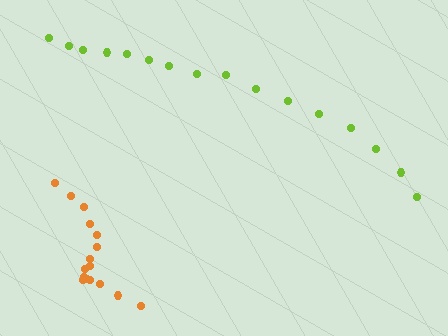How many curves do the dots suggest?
There are 2 distinct paths.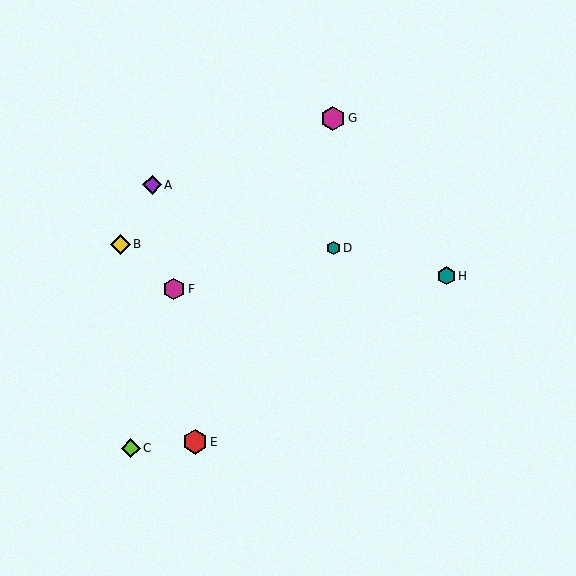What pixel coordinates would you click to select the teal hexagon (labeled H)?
Click at (446, 276) to select the teal hexagon H.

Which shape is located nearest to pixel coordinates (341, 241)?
The teal hexagon (labeled D) at (333, 248) is nearest to that location.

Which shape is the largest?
The red hexagon (labeled E) is the largest.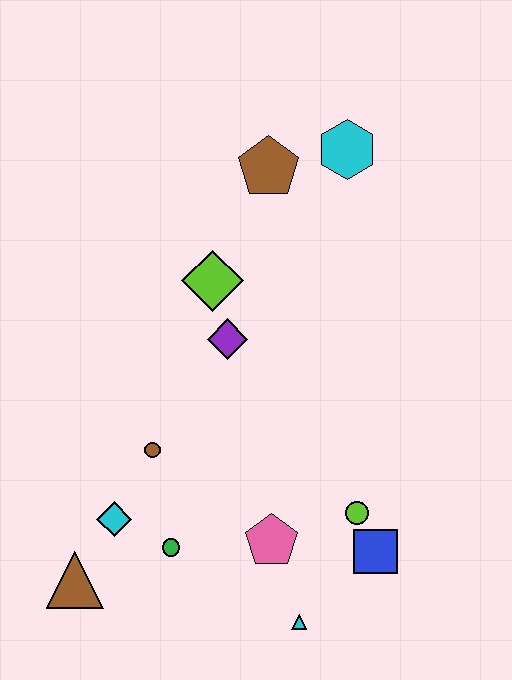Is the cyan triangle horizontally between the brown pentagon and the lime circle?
Yes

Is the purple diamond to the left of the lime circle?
Yes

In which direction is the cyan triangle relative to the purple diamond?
The cyan triangle is below the purple diamond.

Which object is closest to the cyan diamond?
The green circle is closest to the cyan diamond.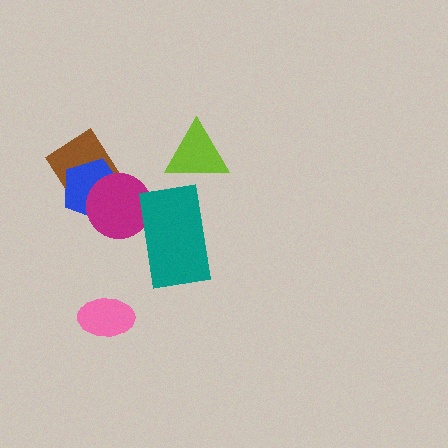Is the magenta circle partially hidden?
Yes, it is partially covered by another shape.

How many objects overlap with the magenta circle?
3 objects overlap with the magenta circle.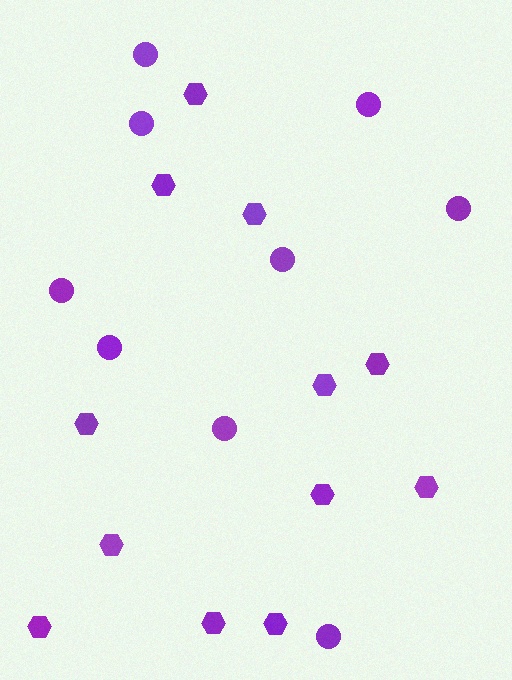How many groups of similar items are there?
There are 2 groups: one group of circles (9) and one group of hexagons (12).